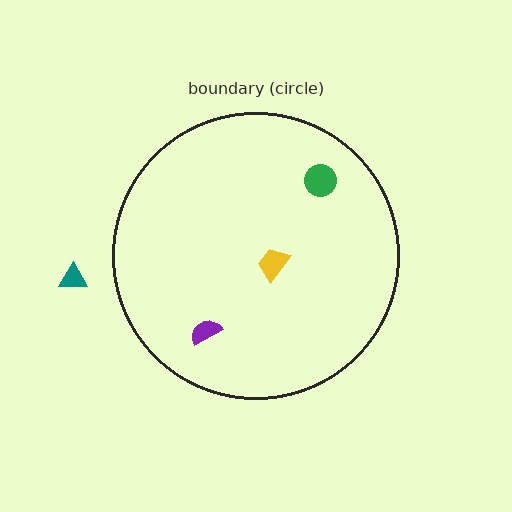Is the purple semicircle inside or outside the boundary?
Inside.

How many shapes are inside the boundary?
3 inside, 1 outside.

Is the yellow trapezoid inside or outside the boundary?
Inside.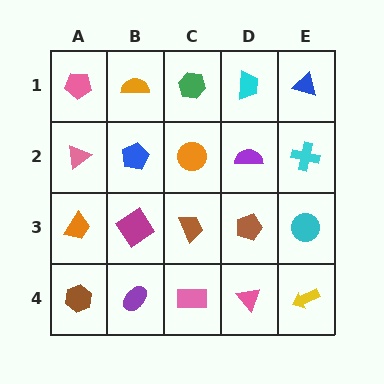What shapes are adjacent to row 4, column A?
An orange trapezoid (row 3, column A), a purple ellipse (row 4, column B).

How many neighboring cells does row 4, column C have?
3.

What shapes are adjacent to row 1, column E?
A cyan cross (row 2, column E), a cyan trapezoid (row 1, column D).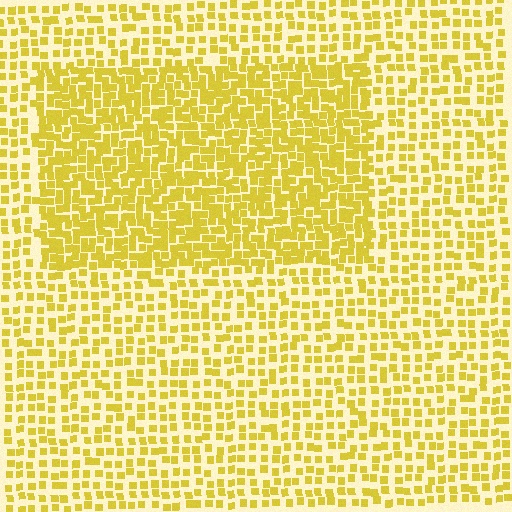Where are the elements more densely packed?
The elements are more densely packed inside the rectangle boundary.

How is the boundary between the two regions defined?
The boundary is defined by a change in element density (approximately 1.9x ratio). All elements are the same color, size, and shape.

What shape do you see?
I see a rectangle.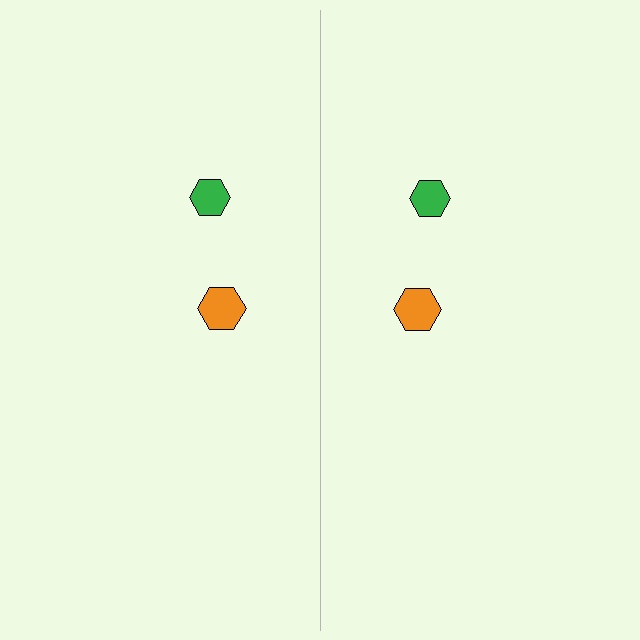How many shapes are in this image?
There are 4 shapes in this image.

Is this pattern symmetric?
Yes, this pattern has bilateral (reflection) symmetry.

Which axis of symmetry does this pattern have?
The pattern has a vertical axis of symmetry running through the center of the image.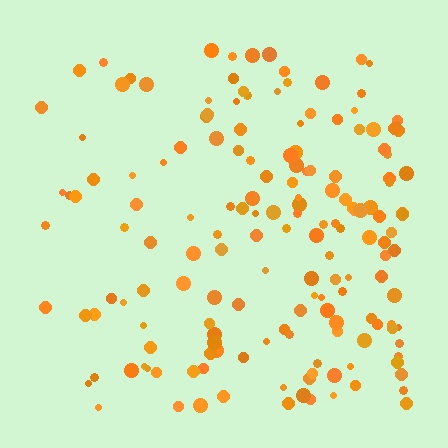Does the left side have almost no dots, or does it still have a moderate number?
Still a moderate number, just noticeably fewer than the right.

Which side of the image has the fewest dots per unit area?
The left.